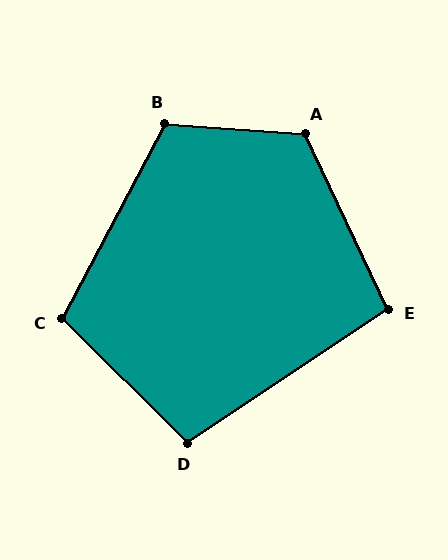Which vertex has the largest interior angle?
A, at approximately 120 degrees.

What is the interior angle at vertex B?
Approximately 114 degrees (obtuse).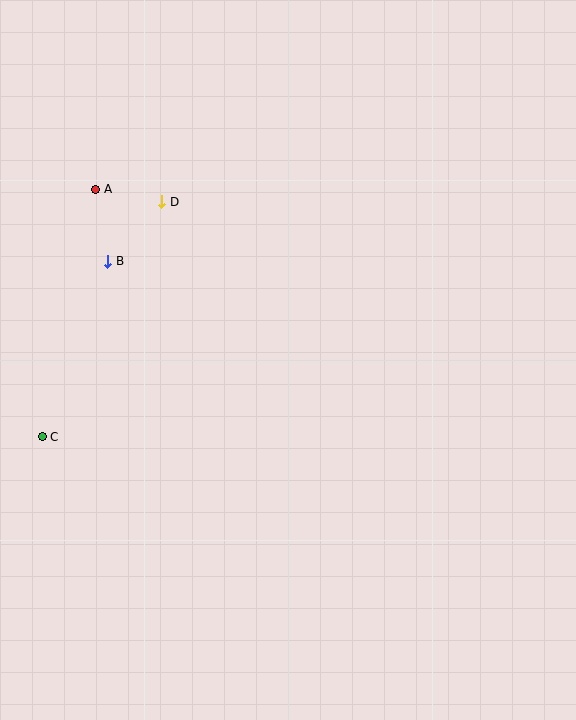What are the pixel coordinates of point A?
Point A is at (96, 189).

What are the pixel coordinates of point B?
Point B is at (108, 261).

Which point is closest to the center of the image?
Point D at (162, 202) is closest to the center.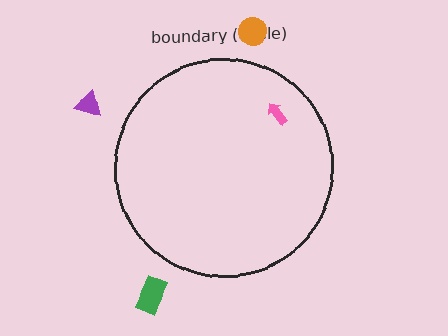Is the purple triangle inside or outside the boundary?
Outside.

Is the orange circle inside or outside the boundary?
Outside.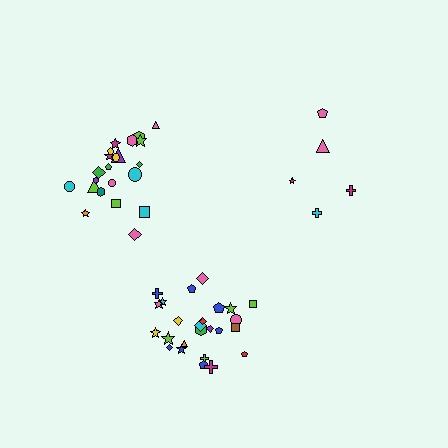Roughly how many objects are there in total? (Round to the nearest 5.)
Roughly 50 objects in total.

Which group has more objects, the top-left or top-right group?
The top-left group.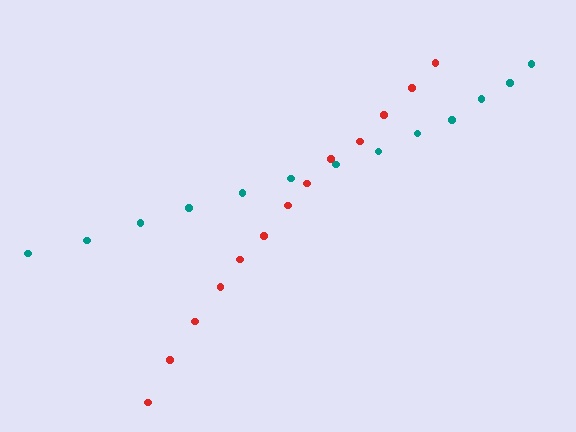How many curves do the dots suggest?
There are 2 distinct paths.